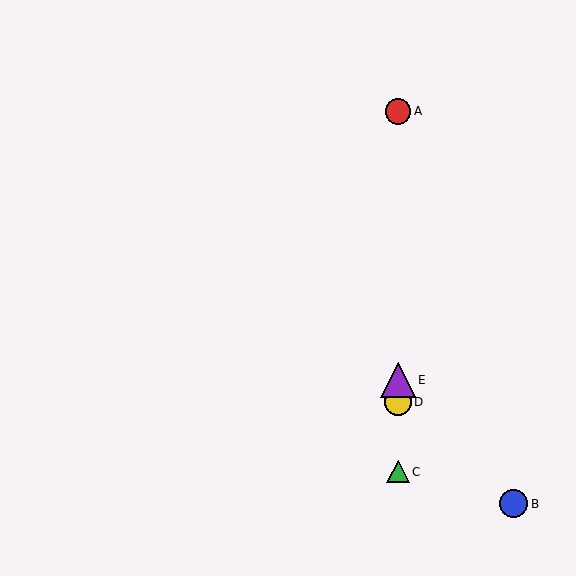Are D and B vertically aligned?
No, D is at x≈398 and B is at x≈514.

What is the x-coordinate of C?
Object C is at x≈398.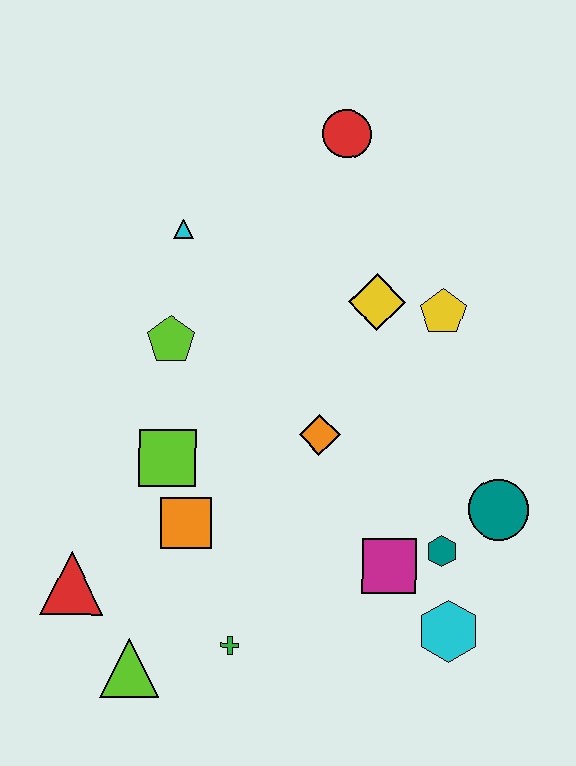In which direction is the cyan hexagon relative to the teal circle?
The cyan hexagon is below the teal circle.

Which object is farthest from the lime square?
The red circle is farthest from the lime square.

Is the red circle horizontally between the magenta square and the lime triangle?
Yes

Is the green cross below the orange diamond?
Yes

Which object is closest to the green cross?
The lime triangle is closest to the green cross.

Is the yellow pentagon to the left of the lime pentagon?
No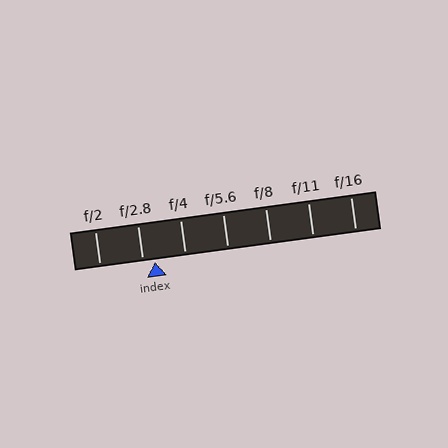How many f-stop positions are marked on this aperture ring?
There are 7 f-stop positions marked.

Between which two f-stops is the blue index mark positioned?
The index mark is between f/2.8 and f/4.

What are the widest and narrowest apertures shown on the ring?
The widest aperture shown is f/2 and the narrowest is f/16.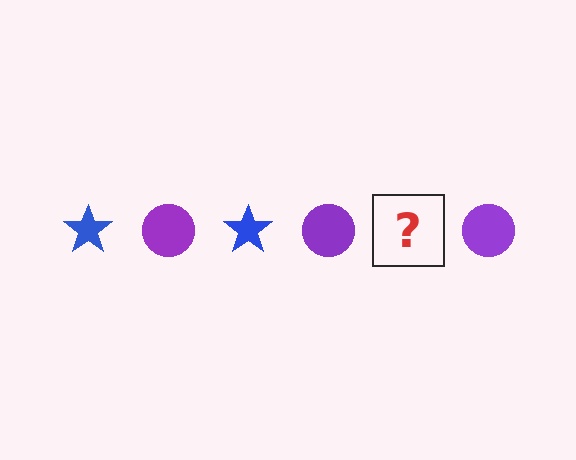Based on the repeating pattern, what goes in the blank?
The blank should be a blue star.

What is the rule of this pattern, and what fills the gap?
The rule is that the pattern alternates between blue star and purple circle. The gap should be filled with a blue star.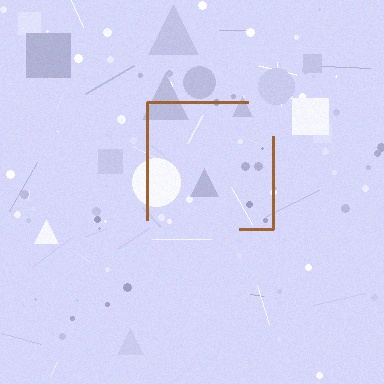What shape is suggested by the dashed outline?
The dashed outline suggests a square.